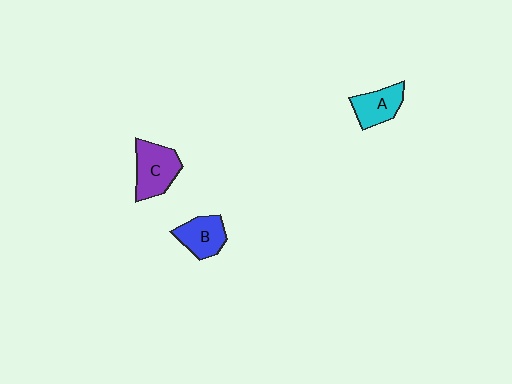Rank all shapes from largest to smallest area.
From largest to smallest: C (purple), B (blue), A (cyan).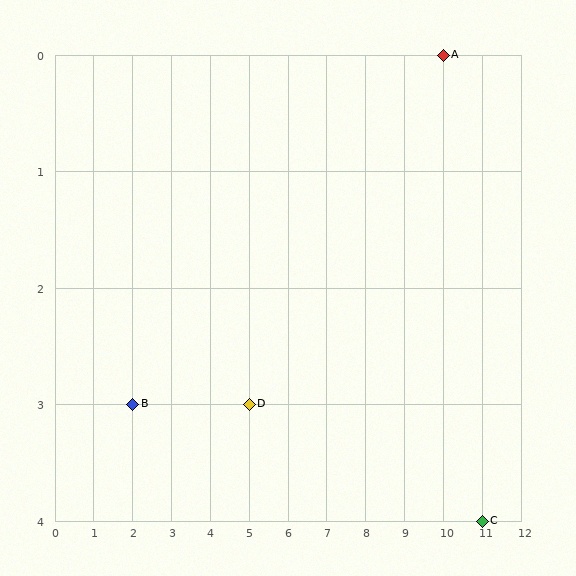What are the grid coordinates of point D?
Point D is at grid coordinates (5, 3).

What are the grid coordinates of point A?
Point A is at grid coordinates (10, 0).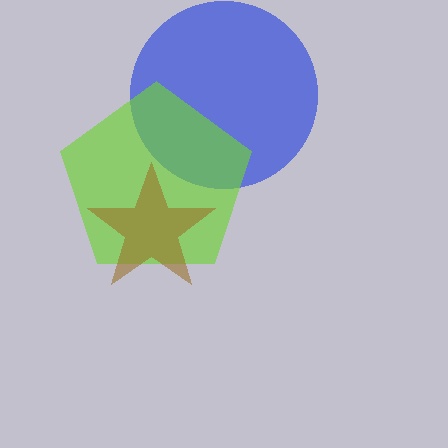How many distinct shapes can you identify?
There are 3 distinct shapes: a blue circle, a lime pentagon, a brown star.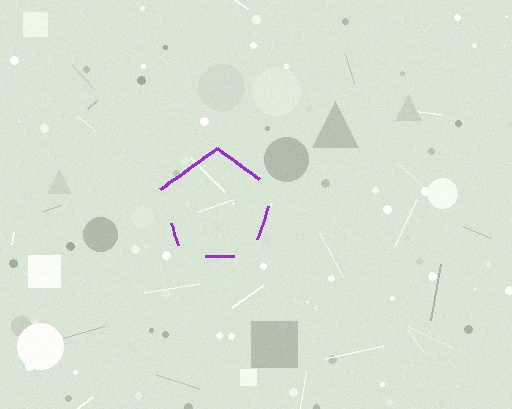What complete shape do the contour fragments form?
The contour fragments form a pentagon.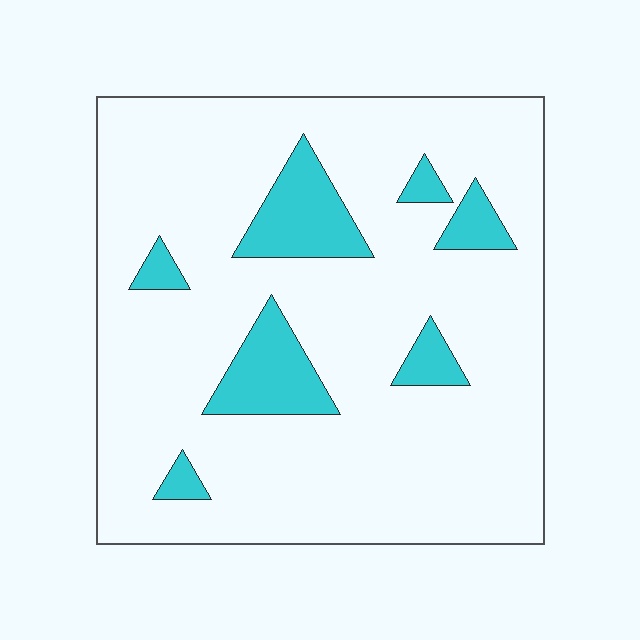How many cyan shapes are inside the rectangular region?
7.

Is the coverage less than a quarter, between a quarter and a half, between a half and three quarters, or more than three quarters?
Less than a quarter.